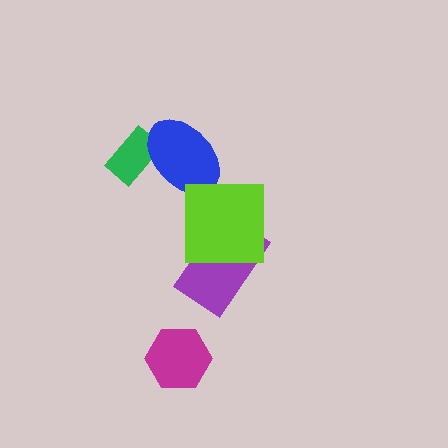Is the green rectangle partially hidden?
Yes, it is partially covered by another shape.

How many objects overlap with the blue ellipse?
1 object overlaps with the blue ellipse.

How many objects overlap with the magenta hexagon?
0 objects overlap with the magenta hexagon.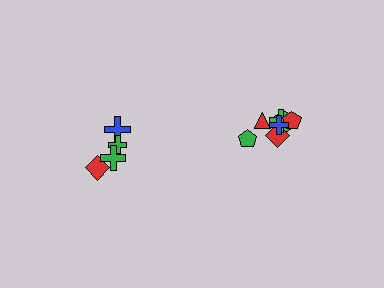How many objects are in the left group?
There are 4 objects.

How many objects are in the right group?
There are 7 objects.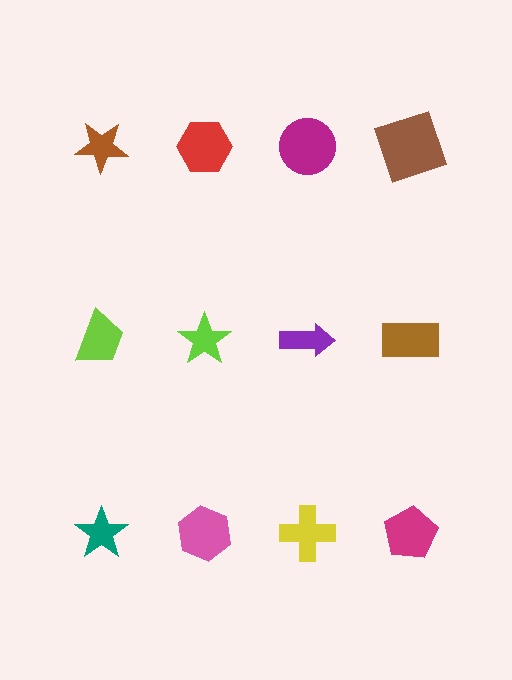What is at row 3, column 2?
A pink hexagon.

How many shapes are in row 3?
4 shapes.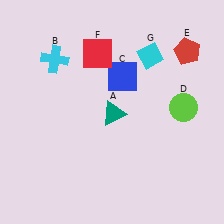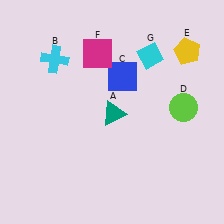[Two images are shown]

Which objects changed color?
E changed from red to yellow. F changed from red to magenta.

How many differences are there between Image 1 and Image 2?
There are 2 differences between the two images.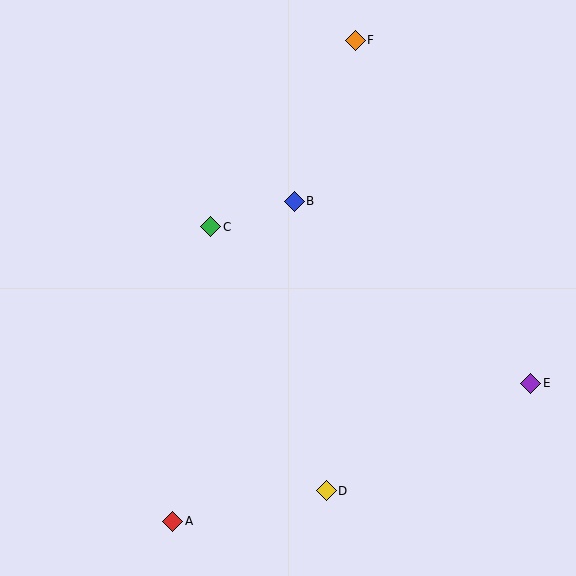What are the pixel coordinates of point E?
Point E is at (531, 383).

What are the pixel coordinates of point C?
Point C is at (211, 227).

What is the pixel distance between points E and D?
The distance between E and D is 231 pixels.